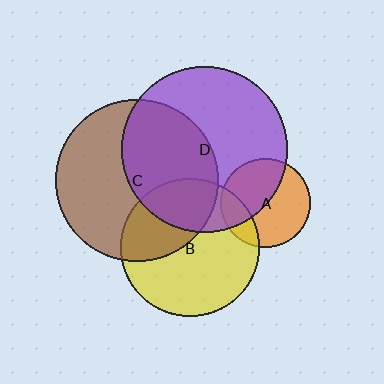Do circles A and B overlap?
Yes.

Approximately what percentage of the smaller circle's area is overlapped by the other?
Approximately 20%.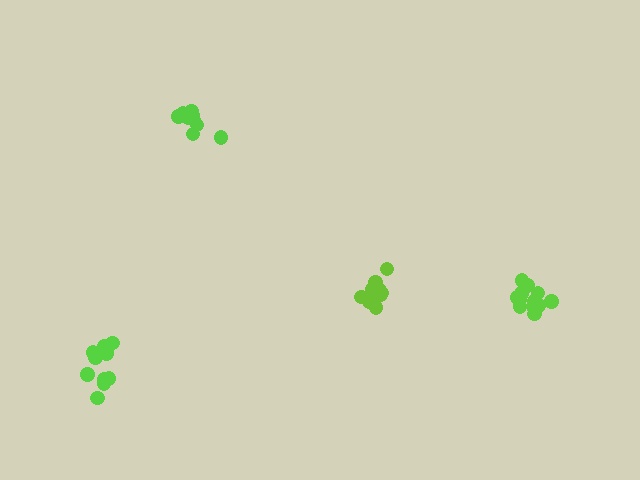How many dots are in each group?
Group 1: 9 dots, Group 2: 12 dots, Group 3: 11 dots, Group 4: 13 dots (45 total).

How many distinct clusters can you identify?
There are 4 distinct clusters.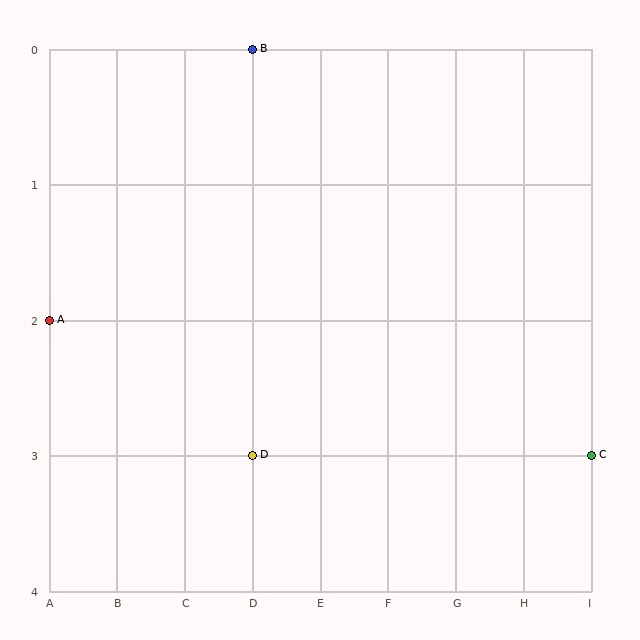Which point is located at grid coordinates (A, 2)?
Point A is at (A, 2).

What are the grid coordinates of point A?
Point A is at grid coordinates (A, 2).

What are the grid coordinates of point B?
Point B is at grid coordinates (D, 0).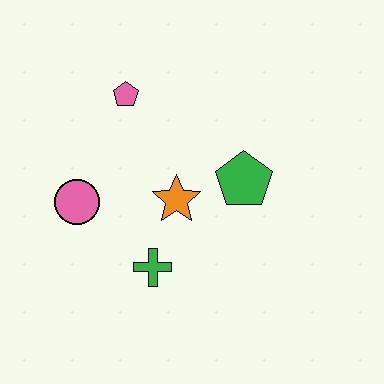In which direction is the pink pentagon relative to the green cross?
The pink pentagon is above the green cross.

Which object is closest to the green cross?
The orange star is closest to the green cross.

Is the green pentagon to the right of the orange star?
Yes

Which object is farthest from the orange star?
The pink pentagon is farthest from the orange star.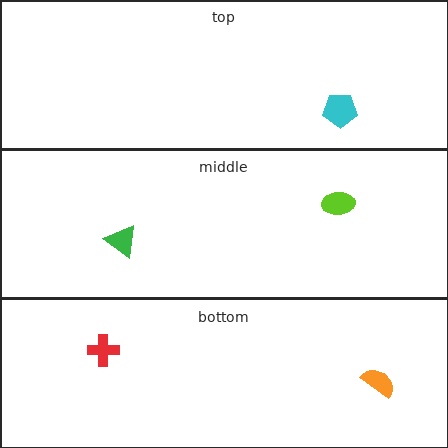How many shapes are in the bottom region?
2.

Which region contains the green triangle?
The middle region.